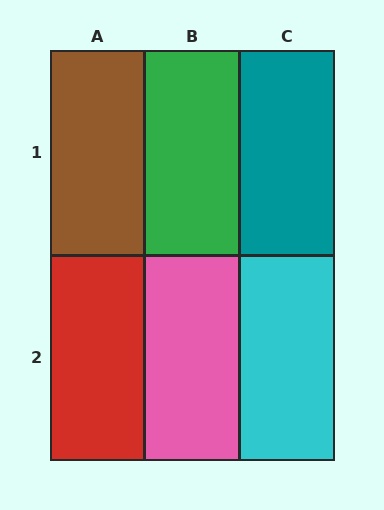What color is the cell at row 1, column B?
Green.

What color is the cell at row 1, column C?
Teal.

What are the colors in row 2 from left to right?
Red, pink, cyan.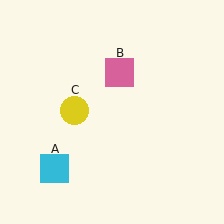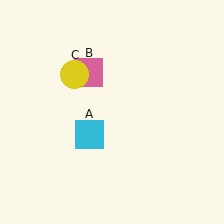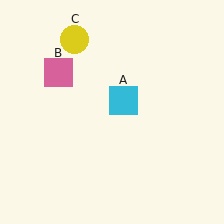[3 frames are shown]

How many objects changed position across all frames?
3 objects changed position: cyan square (object A), pink square (object B), yellow circle (object C).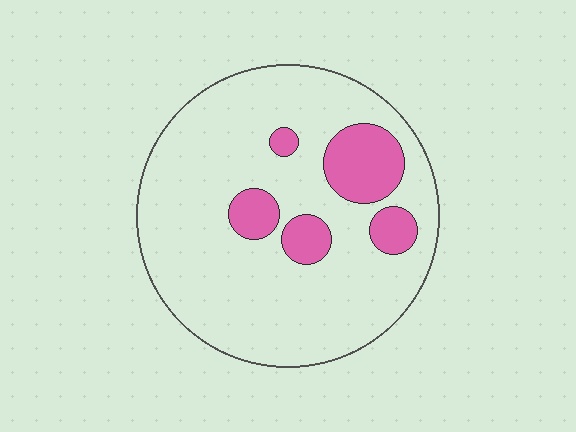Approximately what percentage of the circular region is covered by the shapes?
Approximately 15%.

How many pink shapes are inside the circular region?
5.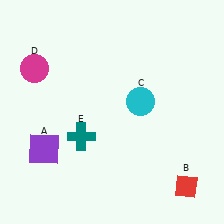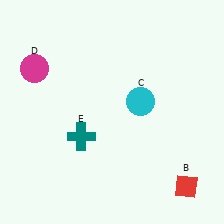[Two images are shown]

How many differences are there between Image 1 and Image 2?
There is 1 difference between the two images.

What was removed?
The purple square (A) was removed in Image 2.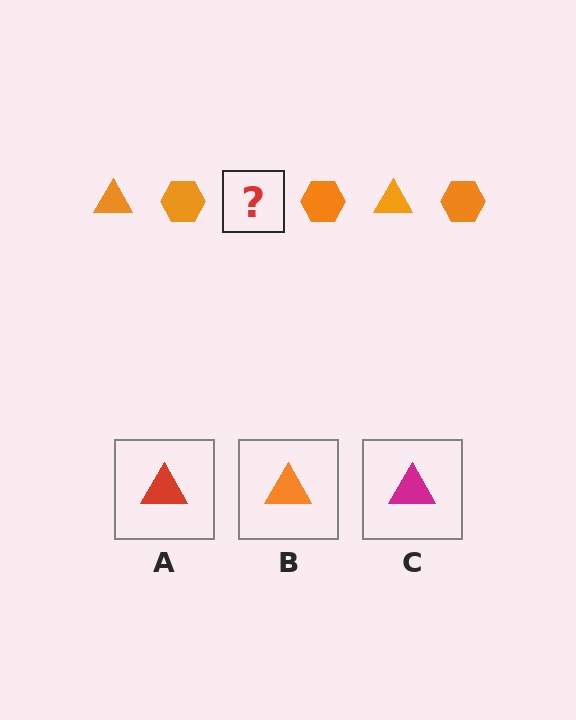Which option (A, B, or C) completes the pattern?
B.